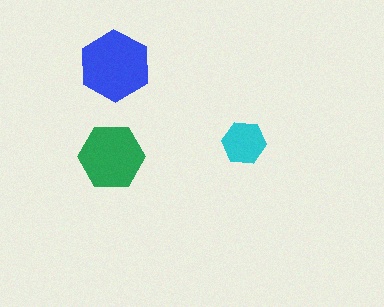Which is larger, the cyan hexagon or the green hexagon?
The green one.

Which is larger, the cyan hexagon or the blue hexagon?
The blue one.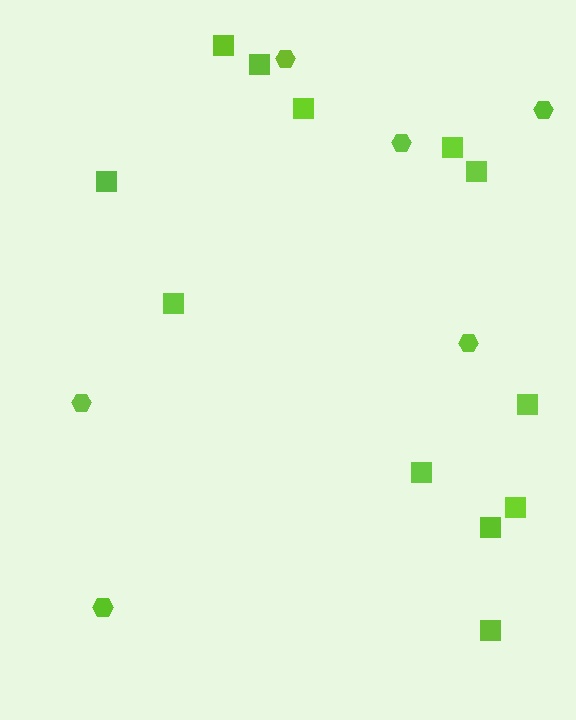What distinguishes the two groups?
There are 2 groups: one group of squares (12) and one group of hexagons (6).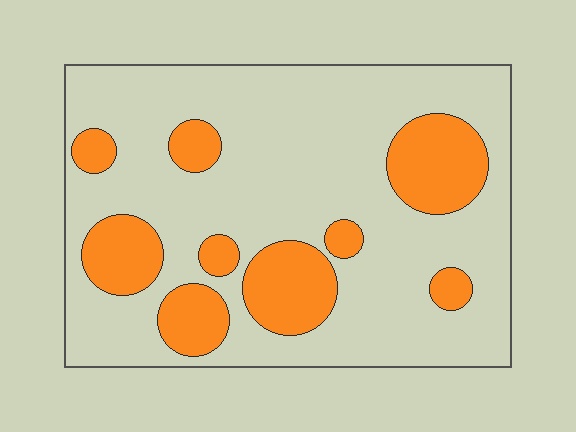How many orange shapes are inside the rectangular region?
9.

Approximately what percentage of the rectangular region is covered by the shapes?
Approximately 25%.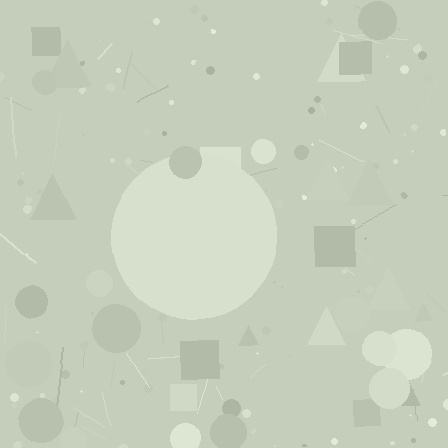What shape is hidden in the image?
A circle is hidden in the image.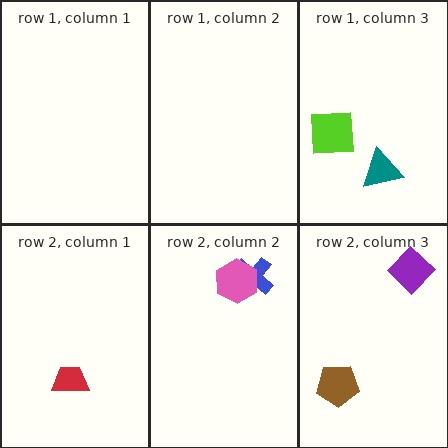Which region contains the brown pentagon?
The row 2, column 3 region.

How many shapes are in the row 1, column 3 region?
2.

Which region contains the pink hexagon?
The row 2, column 2 region.